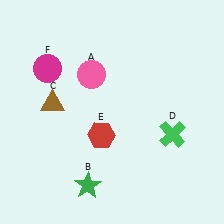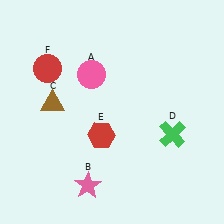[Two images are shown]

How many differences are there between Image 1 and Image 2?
There are 2 differences between the two images.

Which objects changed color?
B changed from green to pink. F changed from magenta to red.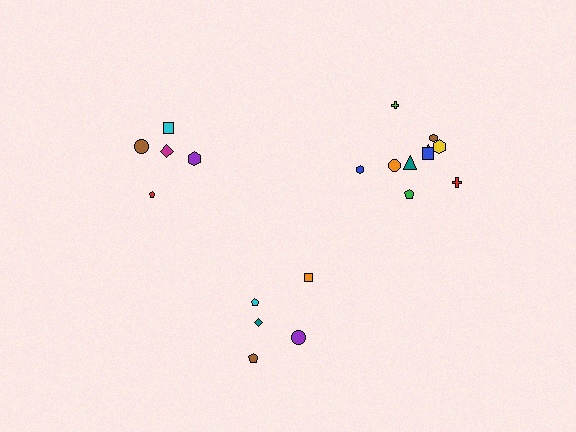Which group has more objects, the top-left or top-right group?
The top-right group.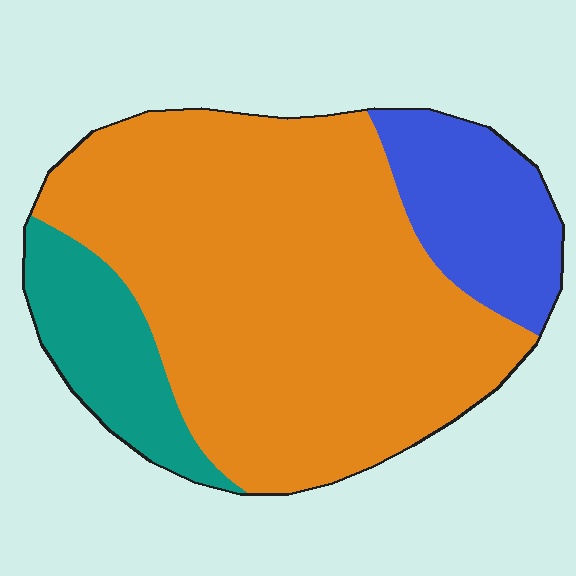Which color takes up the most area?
Orange, at roughly 70%.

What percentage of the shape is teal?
Teal takes up about one eighth (1/8) of the shape.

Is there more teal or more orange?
Orange.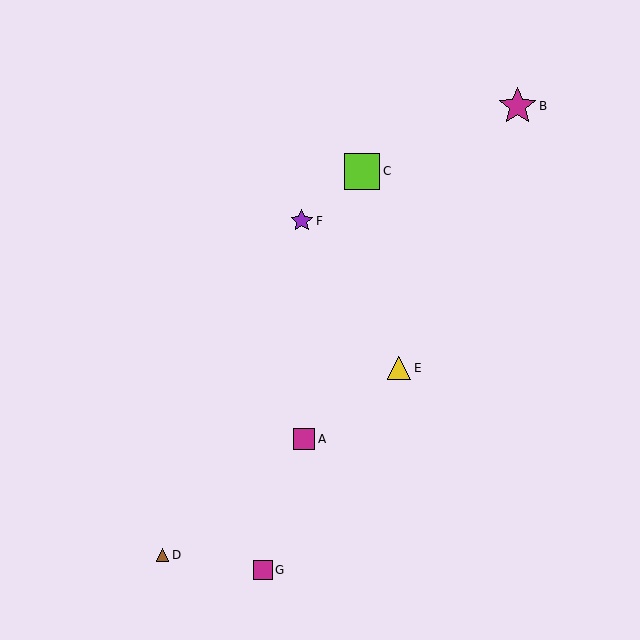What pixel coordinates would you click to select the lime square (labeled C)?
Click at (362, 172) to select the lime square C.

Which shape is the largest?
The magenta star (labeled B) is the largest.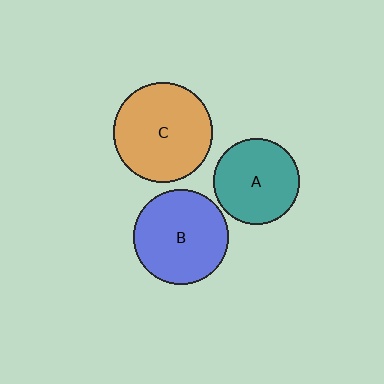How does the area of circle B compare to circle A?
Approximately 1.2 times.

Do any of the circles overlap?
No, none of the circles overlap.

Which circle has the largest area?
Circle C (orange).